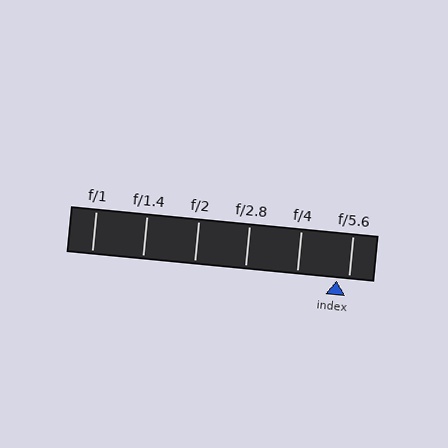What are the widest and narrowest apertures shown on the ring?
The widest aperture shown is f/1 and the narrowest is f/5.6.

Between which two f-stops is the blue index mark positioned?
The index mark is between f/4 and f/5.6.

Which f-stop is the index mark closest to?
The index mark is closest to f/5.6.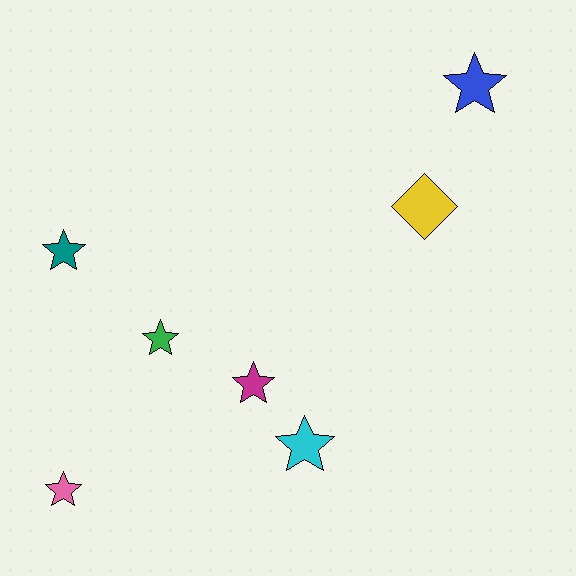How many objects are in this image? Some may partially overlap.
There are 7 objects.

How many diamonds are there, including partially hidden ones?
There is 1 diamond.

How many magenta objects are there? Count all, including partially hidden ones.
There is 1 magenta object.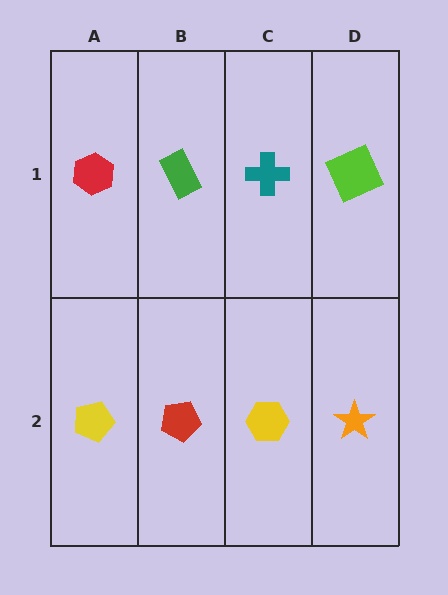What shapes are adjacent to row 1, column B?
A red pentagon (row 2, column B), a red hexagon (row 1, column A), a teal cross (row 1, column C).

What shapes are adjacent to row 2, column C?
A teal cross (row 1, column C), a red pentagon (row 2, column B), an orange star (row 2, column D).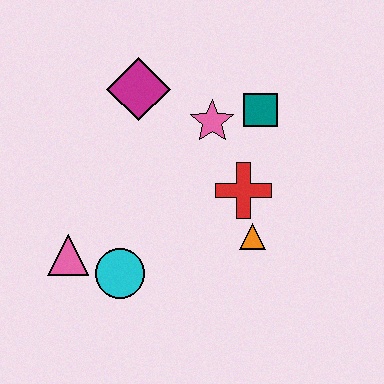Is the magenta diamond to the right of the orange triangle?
No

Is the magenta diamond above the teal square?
Yes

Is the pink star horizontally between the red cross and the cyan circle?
Yes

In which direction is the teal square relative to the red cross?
The teal square is above the red cross.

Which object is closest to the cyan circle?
The pink triangle is closest to the cyan circle.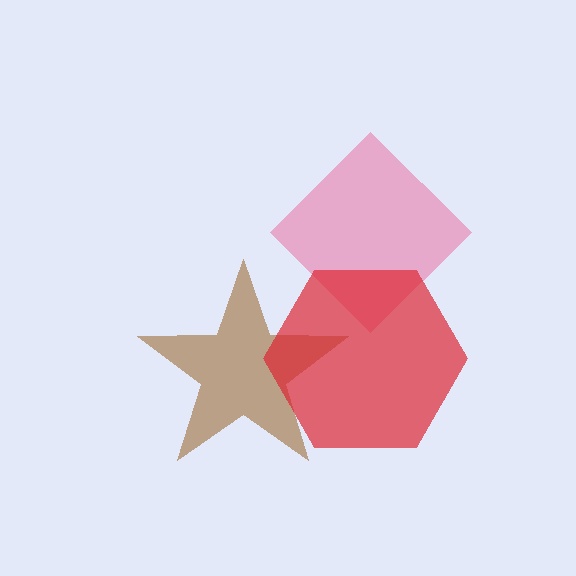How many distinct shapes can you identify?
There are 3 distinct shapes: a brown star, a pink diamond, a red hexagon.